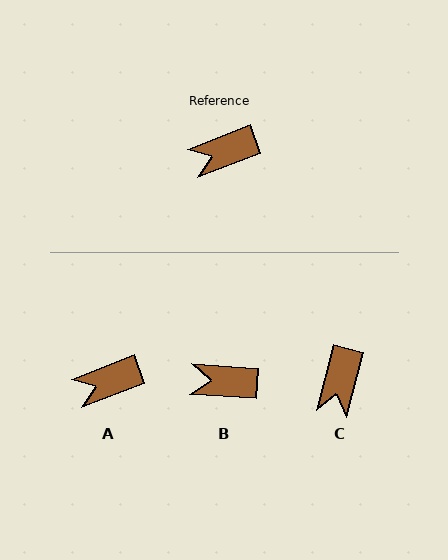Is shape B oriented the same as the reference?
No, it is off by about 25 degrees.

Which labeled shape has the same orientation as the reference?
A.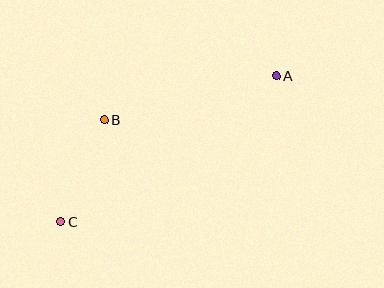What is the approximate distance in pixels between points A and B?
The distance between A and B is approximately 177 pixels.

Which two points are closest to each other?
Points B and C are closest to each other.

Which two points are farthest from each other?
Points A and C are farthest from each other.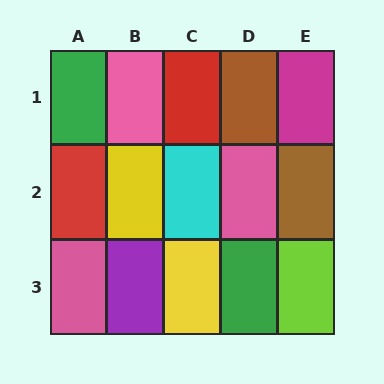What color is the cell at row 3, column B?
Purple.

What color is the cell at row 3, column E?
Lime.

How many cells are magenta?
1 cell is magenta.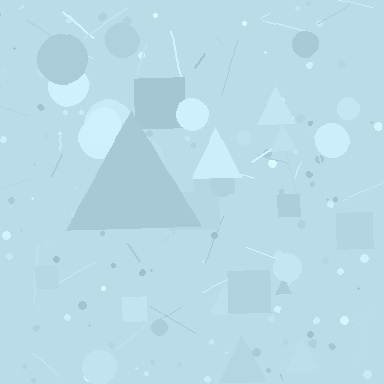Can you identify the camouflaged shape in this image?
The camouflaged shape is a triangle.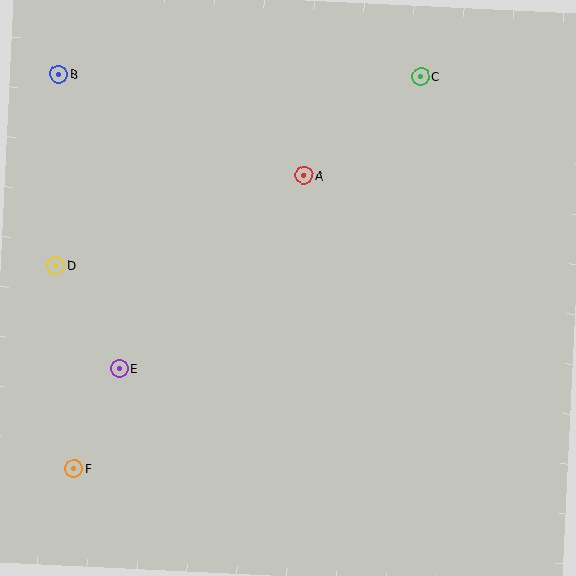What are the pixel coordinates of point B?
Point B is at (59, 74).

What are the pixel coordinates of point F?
Point F is at (74, 468).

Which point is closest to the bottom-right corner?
Point A is closest to the bottom-right corner.